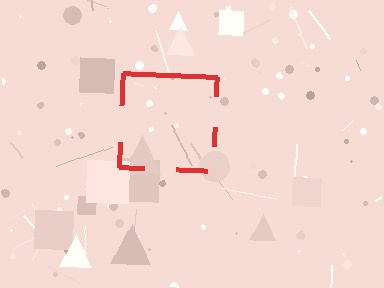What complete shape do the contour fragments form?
The contour fragments form a square.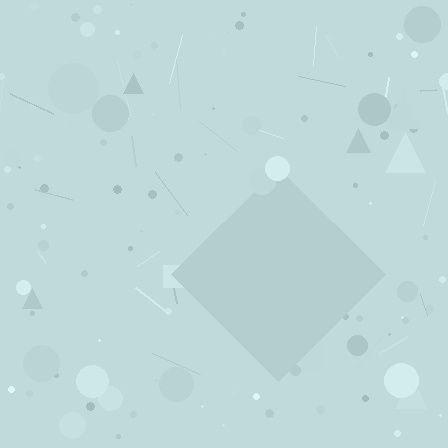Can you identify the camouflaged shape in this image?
The camouflaged shape is a diamond.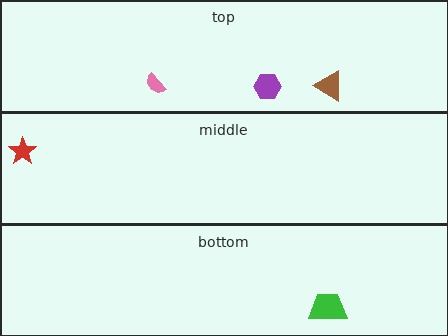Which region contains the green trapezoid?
The bottom region.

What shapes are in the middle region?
The red star.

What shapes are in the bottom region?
The green trapezoid.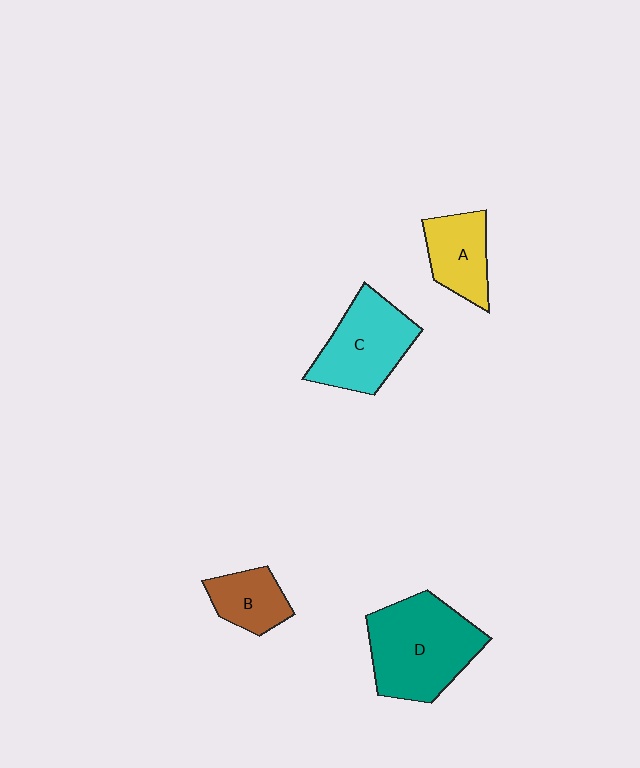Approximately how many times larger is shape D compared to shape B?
Approximately 2.3 times.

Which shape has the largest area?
Shape D (teal).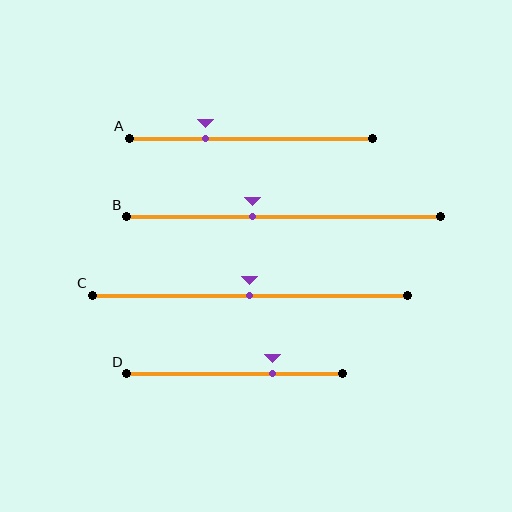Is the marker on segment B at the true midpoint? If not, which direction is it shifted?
No, the marker on segment B is shifted to the left by about 10% of the segment length.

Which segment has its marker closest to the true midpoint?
Segment C has its marker closest to the true midpoint.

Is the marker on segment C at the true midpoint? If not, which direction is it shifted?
Yes, the marker on segment C is at the true midpoint.